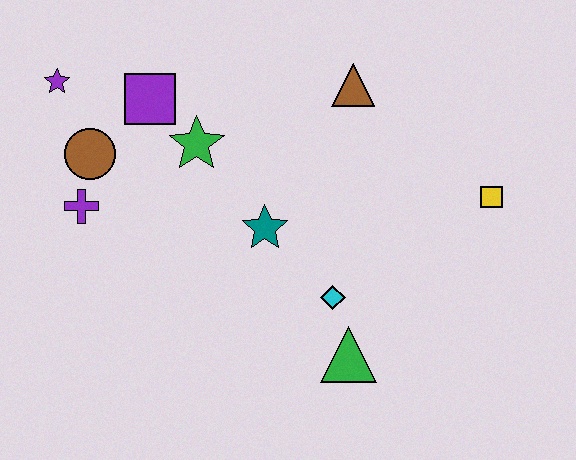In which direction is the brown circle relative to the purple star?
The brown circle is below the purple star.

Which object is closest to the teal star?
The cyan diamond is closest to the teal star.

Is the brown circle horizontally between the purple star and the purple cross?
No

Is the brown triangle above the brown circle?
Yes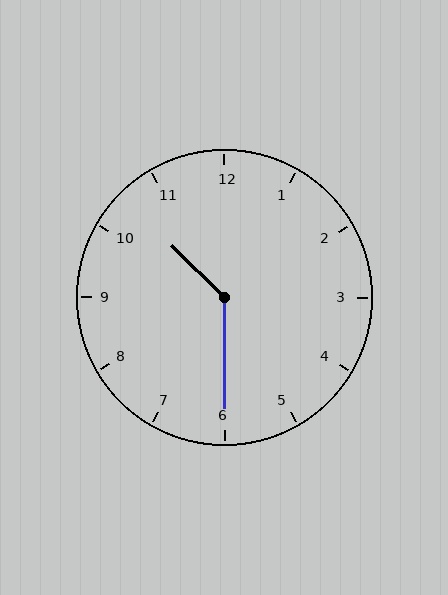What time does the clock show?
10:30.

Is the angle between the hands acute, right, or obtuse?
It is obtuse.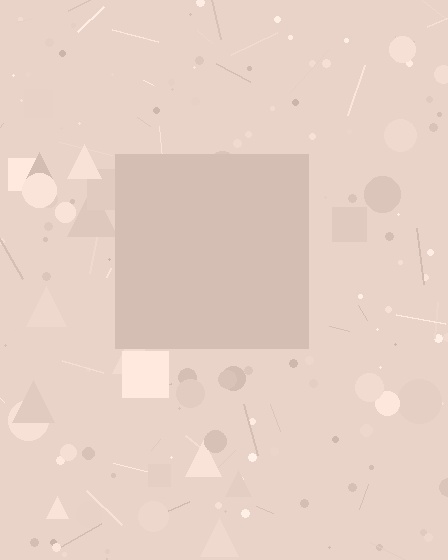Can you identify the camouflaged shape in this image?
The camouflaged shape is a square.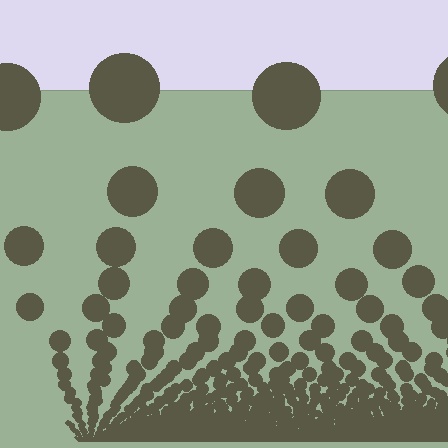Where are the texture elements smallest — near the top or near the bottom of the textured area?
Near the bottom.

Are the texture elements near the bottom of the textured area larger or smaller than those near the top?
Smaller. The gradient is inverted — elements near the bottom are smaller and denser.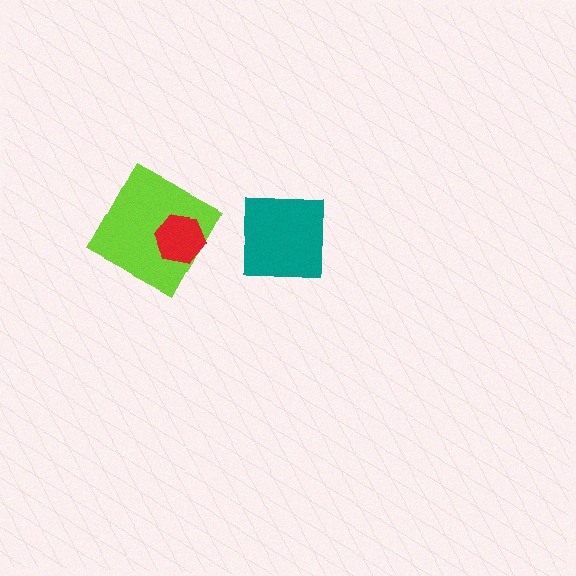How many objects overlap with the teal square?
0 objects overlap with the teal square.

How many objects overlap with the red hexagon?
1 object overlaps with the red hexagon.